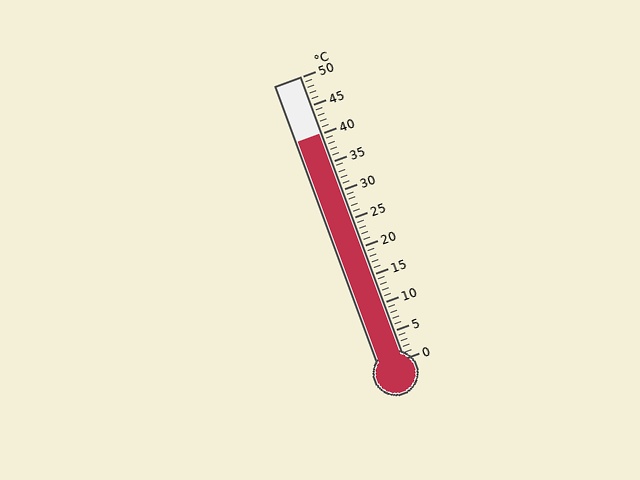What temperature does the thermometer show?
The thermometer shows approximately 40°C.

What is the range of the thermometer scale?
The thermometer scale ranges from 0°C to 50°C.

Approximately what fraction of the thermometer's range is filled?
The thermometer is filled to approximately 80% of its range.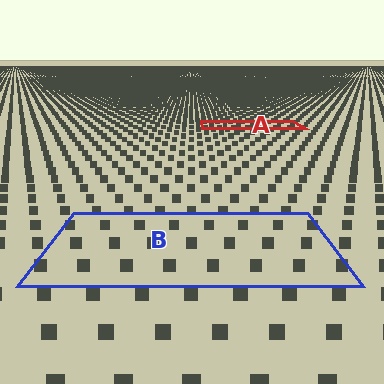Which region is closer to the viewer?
Region B is closer. The texture elements there are larger and more spread out.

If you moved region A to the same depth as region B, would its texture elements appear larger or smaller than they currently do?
They would appear larger. At a closer depth, the same texture elements are projected at a bigger on-screen size.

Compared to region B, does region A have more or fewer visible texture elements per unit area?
Region A has more texture elements per unit area — they are packed more densely because it is farther away.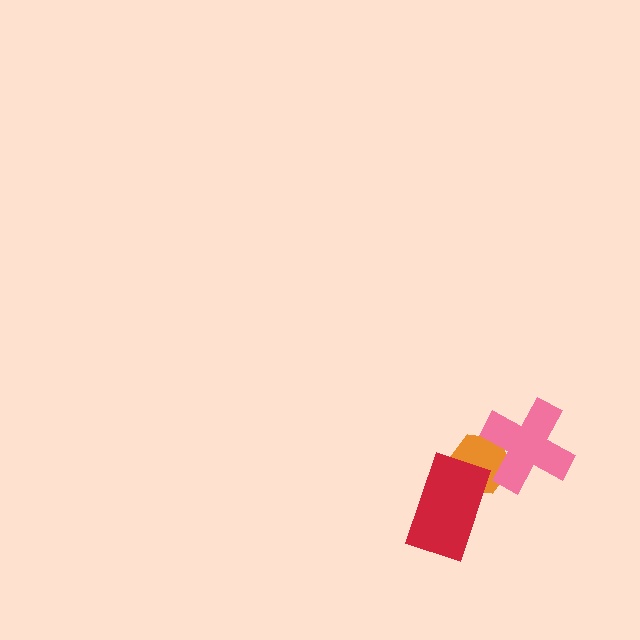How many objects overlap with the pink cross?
1 object overlaps with the pink cross.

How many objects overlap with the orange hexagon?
2 objects overlap with the orange hexagon.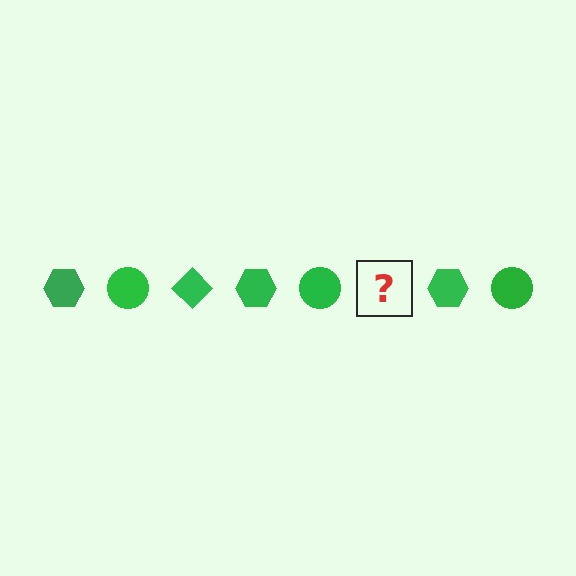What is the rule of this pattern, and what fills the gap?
The rule is that the pattern cycles through hexagon, circle, diamond shapes in green. The gap should be filled with a green diamond.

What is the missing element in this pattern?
The missing element is a green diamond.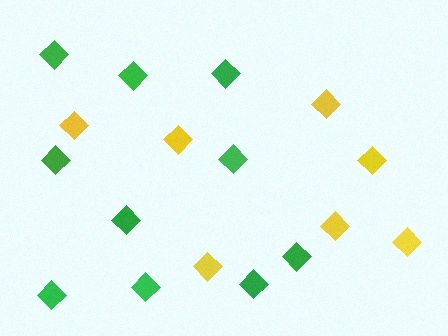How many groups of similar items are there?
There are 2 groups: one group of yellow diamonds (7) and one group of green diamonds (10).